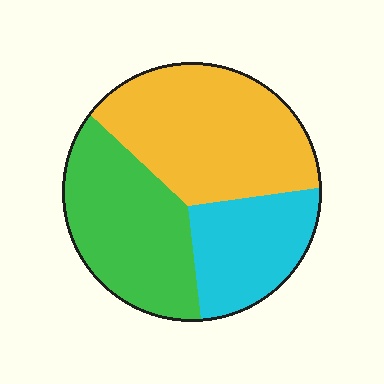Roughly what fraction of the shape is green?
Green covers roughly 35% of the shape.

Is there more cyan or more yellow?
Yellow.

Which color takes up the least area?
Cyan, at roughly 25%.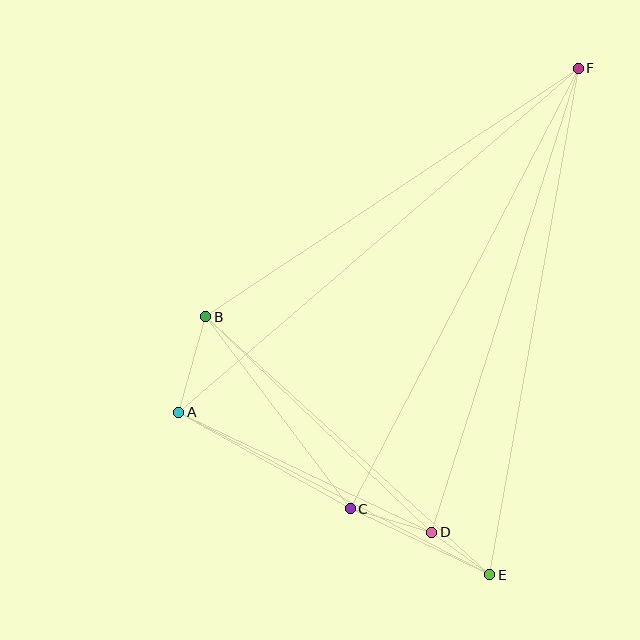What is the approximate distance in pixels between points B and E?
The distance between B and E is approximately 384 pixels.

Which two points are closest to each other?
Points D and E are closest to each other.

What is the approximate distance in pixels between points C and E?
The distance between C and E is approximately 154 pixels.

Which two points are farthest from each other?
Points A and F are farthest from each other.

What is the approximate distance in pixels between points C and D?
The distance between C and D is approximately 85 pixels.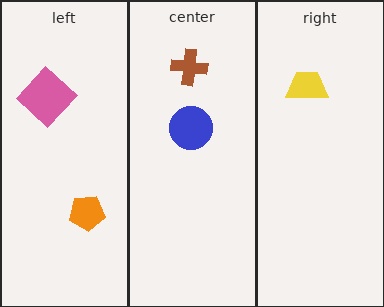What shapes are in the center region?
The blue circle, the brown cross.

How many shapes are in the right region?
1.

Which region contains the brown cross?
The center region.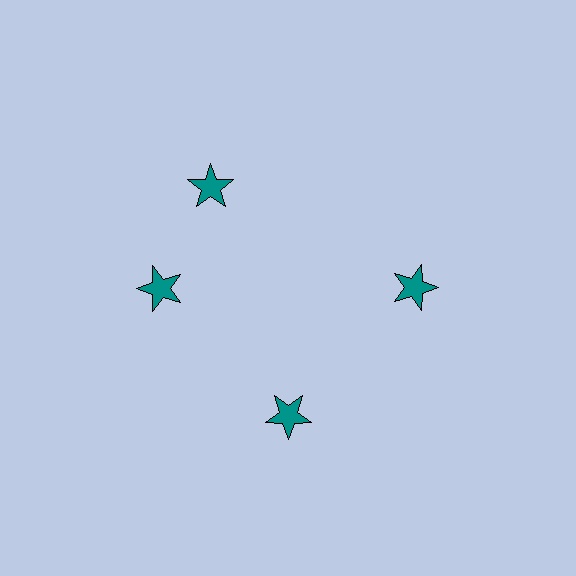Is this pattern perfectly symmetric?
No. The 4 teal stars are arranged in a ring, but one element near the 12 o'clock position is rotated out of alignment along the ring, breaking the 4-fold rotational symmetry.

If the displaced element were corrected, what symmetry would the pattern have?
It would have 4-fold rotational symmetry — the pattern would map onto itself every 90 degrees.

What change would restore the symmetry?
The symmetry would be restored by rotating it back into even spacing with its neighbors so that all 4 stars sit at equal angles and equal distance from the center.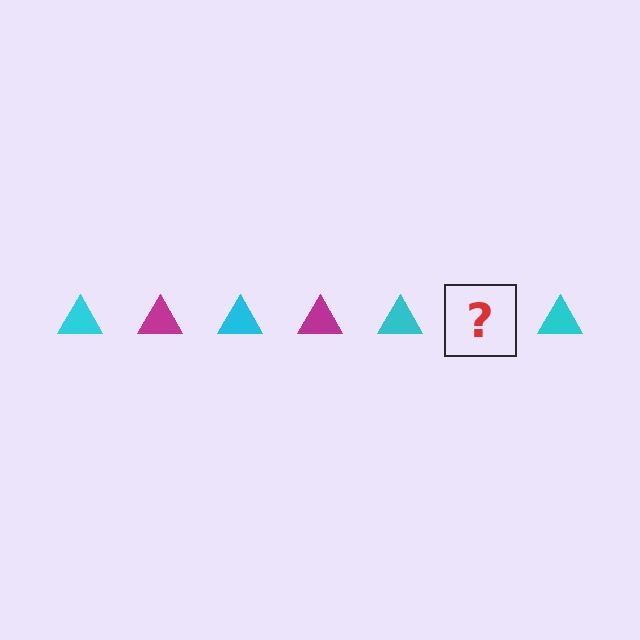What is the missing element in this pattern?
The missing element is a magenta triangle.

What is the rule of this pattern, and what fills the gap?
The rule is that the pattern cycles through cyan, magenta triangles. The gap should be filled with a magenta triangle.